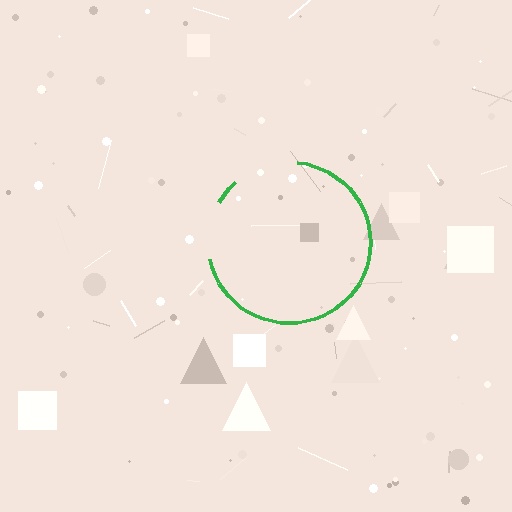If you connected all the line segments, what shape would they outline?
They would outline a circle.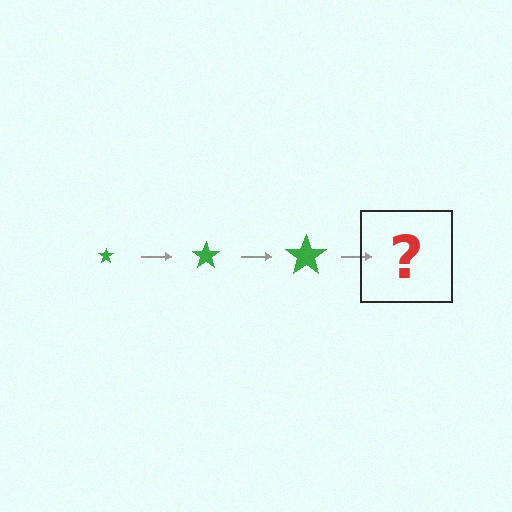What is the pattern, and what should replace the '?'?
The pattern is that the star gets progressively larger each step. The '?' should be a green star, larger than the previous one.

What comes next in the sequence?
The next element should be a green star, larger than the previous one.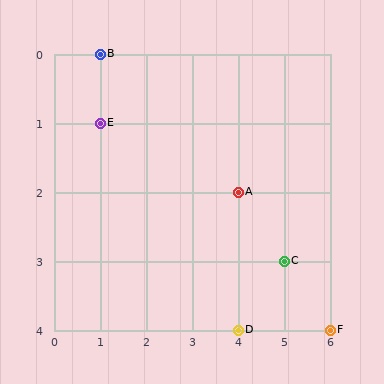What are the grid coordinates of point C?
Point C is at grid coordinates (5, 3).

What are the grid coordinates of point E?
Point E is at grid coordinates (1, 1).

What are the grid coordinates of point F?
Point F is at grid coordinates (6, 4).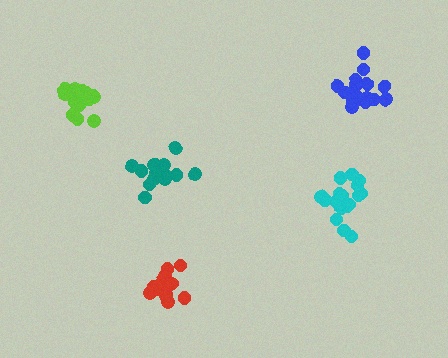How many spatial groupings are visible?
There are 5 spatial groupings.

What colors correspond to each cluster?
The clusters are colored: teal, blue, cyan, red, lime.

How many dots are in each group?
Group 1: 17 dots, Group 2: 19 dots, Group 3: 18 dots, Group 4: 17 dots, Group 5: 18 dots (89 total).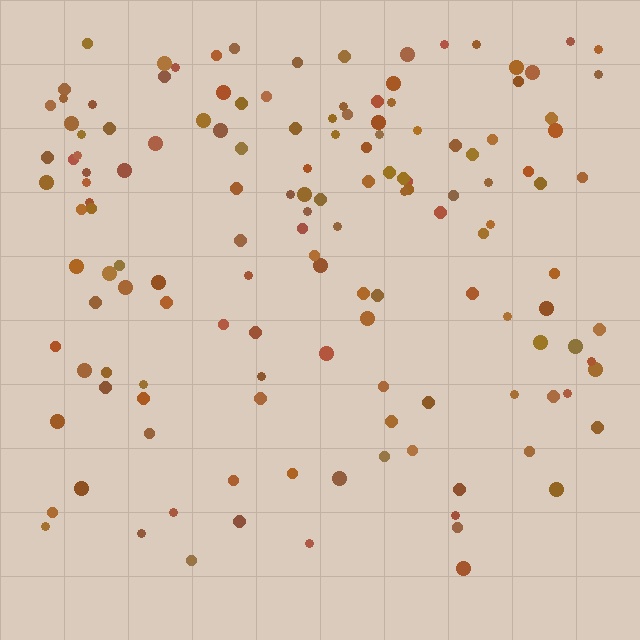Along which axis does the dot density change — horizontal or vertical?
Vertical.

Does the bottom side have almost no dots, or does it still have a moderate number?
Still a moderate number, just noticeably fewer than the top.